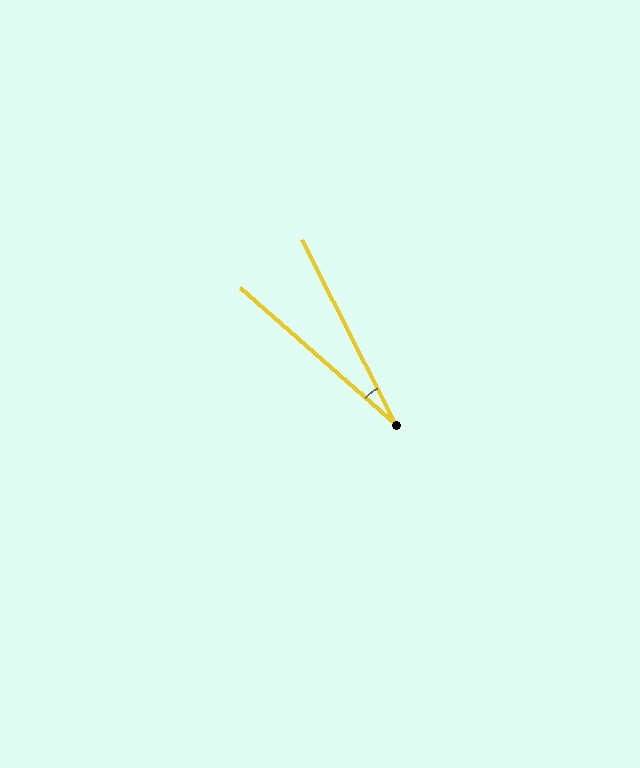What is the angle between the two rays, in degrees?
Approximately 22 degrees.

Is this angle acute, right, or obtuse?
It is acute.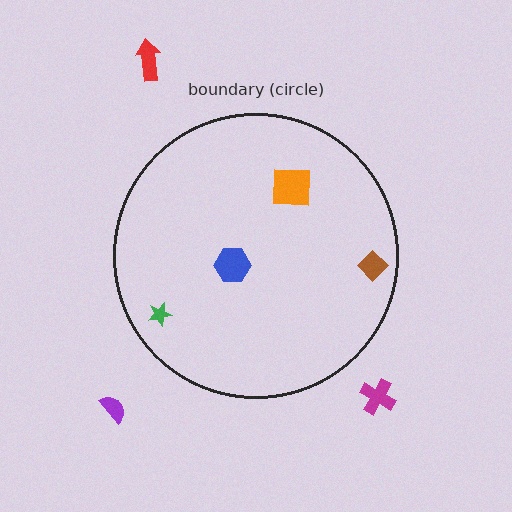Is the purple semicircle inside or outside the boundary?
Outside.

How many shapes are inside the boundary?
4 inside, 3 outside.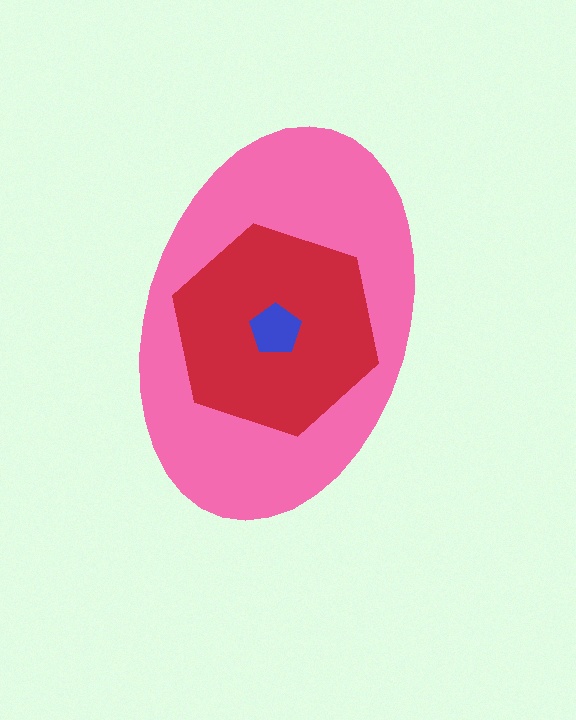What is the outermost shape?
The pink ellipse.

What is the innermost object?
The blue pentagon.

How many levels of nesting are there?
3.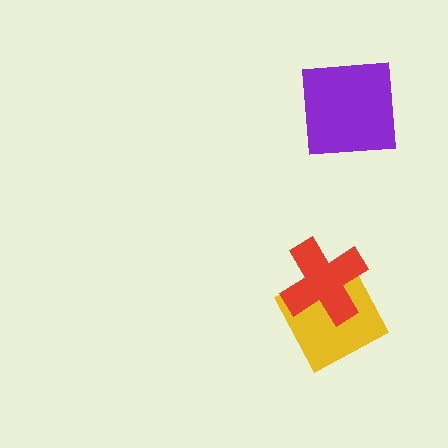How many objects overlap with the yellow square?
1 object overlaps with the yellow square.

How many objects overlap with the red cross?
1 object overlaps with the red cross.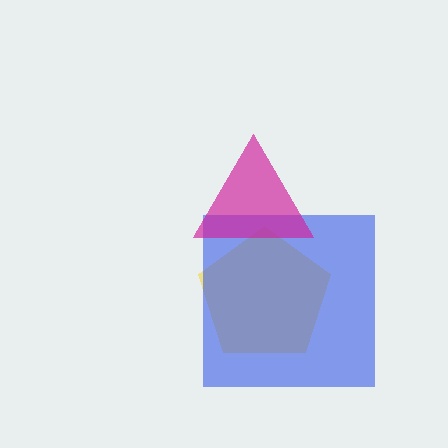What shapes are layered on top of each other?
The layered shapes are: a yellow pentagon, a blue square, a magenta triangle.